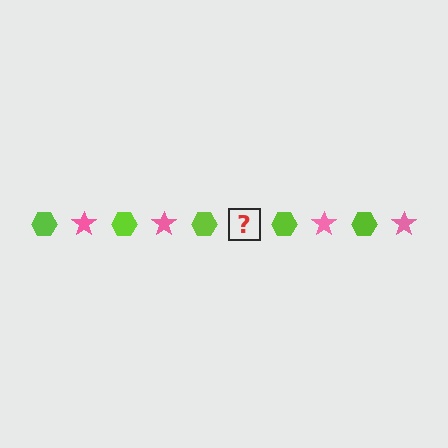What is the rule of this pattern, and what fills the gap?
The rule is that the pattern alternates between lime hexagon and pink star. The gap should be filled with a pink star.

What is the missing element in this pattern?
The missing element is a pink star.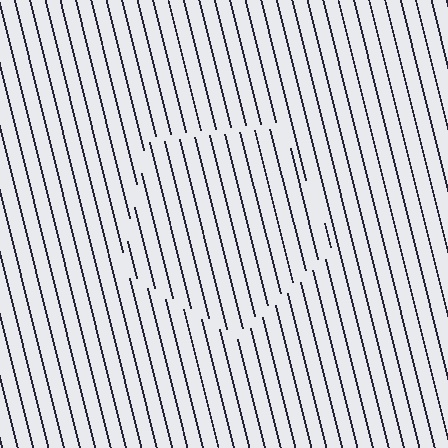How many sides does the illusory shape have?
5 sides — the line-ends trace a pentagon.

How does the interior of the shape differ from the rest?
The interior of the shape contains the same grating, shifted by half a period — the contour is defined by the phase discontinuity where line-ends from the inner and outer gratings abut.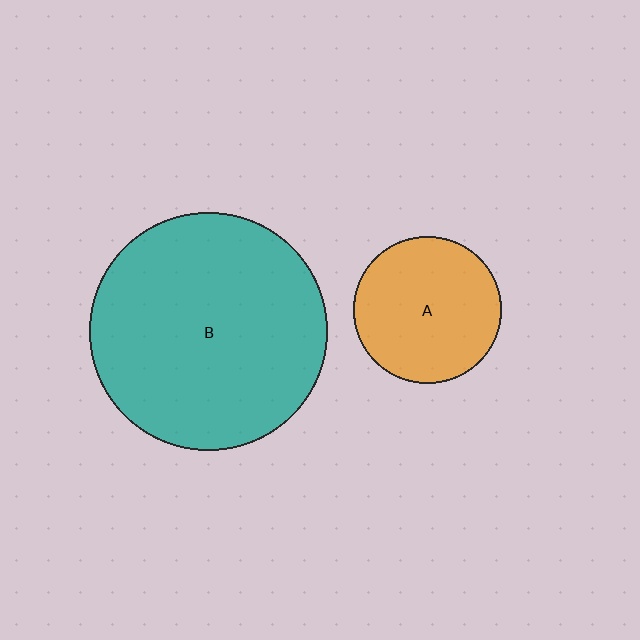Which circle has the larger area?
Circle B (teal).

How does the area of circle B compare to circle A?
Approximately 2.6 times.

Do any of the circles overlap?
No, none of the circles overlap.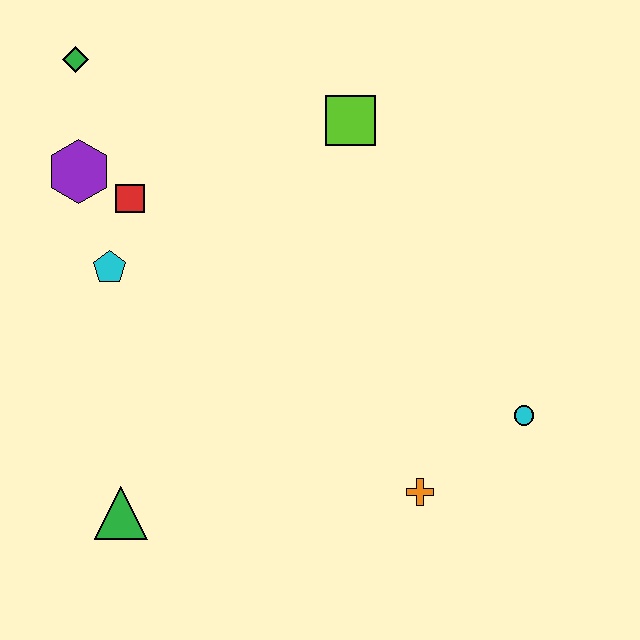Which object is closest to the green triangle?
The cyan pentagon is closest to the green triangle.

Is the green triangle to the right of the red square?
No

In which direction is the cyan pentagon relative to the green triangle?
The cyan pentagon is above the green triangle.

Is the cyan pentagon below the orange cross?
No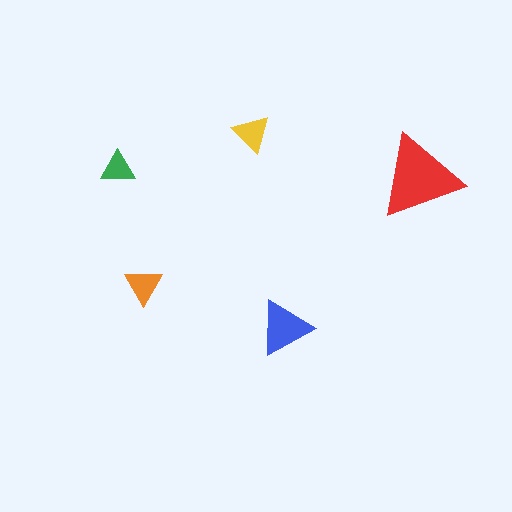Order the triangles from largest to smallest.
the red one, the blue one, the yellow one, the orange one, the green one.